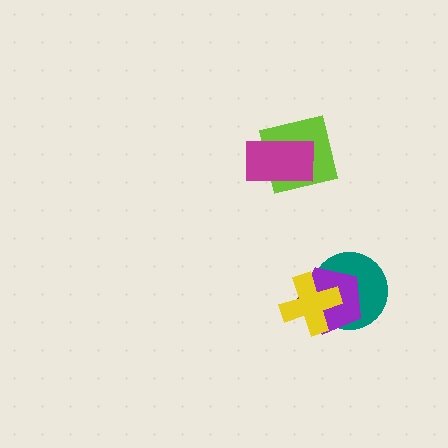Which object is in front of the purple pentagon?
The yellow cross is in front of the purple pentagon.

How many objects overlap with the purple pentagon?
2 objects overlap with the purple pentagon.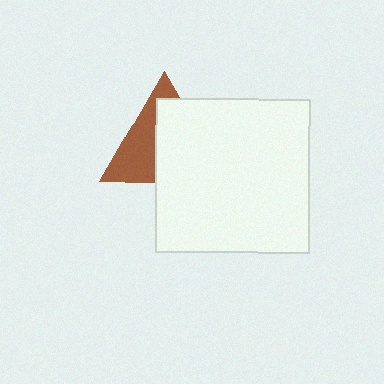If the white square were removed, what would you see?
You would see the complete brown triangle.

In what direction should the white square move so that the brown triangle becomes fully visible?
The white square should move toward the lower-right. That is the shortest direction to clear the overlap and leave the brown triangle fully visible.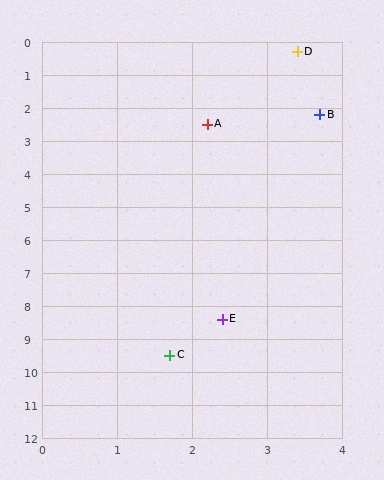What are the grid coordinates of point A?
Point A is at approximately (2.2, 2.5).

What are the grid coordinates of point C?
Point C is at approximately (1.7, 9.5).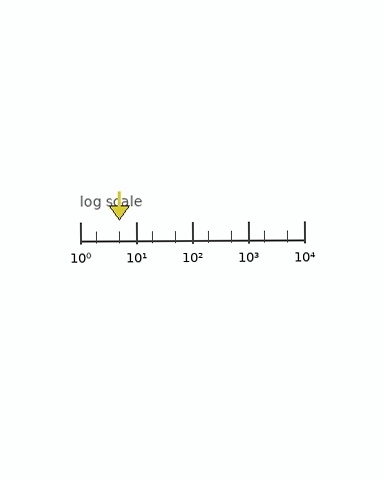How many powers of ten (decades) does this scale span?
The scale spans 4 decades, from 1 to 10000.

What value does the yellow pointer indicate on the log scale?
The pointer indicates approximately 5.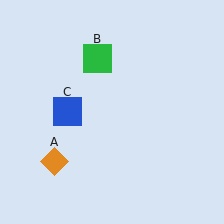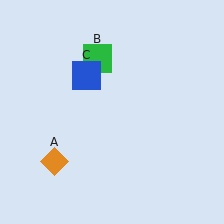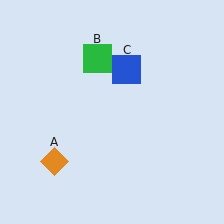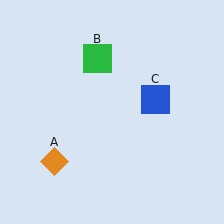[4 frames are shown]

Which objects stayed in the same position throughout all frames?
Orange diamond (object A) and green square (object B) remained stationary.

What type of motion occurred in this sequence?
The blue square (object C) rotated clockwise around the center of the scene.